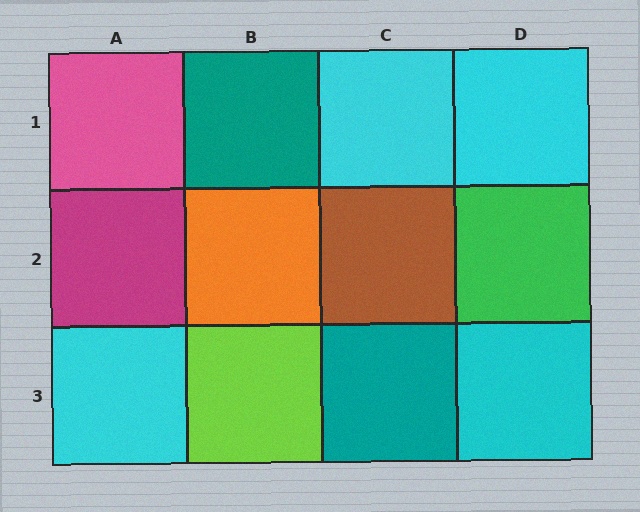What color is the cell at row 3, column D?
Cyan.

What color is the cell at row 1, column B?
Teal.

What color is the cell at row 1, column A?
Pink.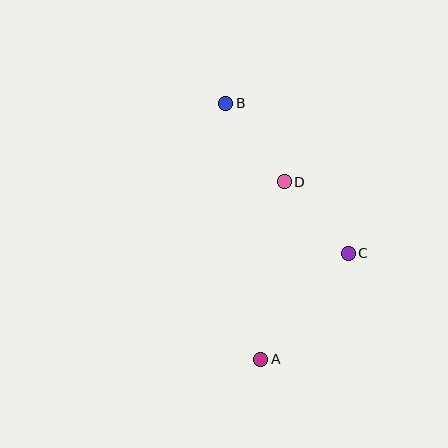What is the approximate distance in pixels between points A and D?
The distance between A and D is approximately 179 pixels.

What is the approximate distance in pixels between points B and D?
The distance between B and D is approximately 98 pixels.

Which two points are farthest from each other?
Points A and B are farthest from each other.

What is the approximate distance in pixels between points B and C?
The distance between B and C is approximately 194 pixels.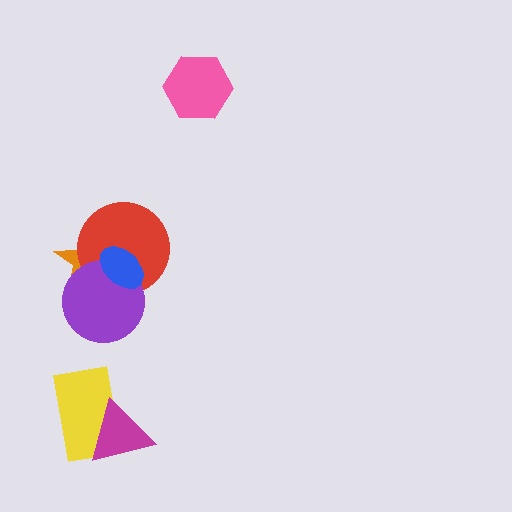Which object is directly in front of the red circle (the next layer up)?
The purple circle is directly in front of the red circle.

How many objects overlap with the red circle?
3 objects overlap with the red circle.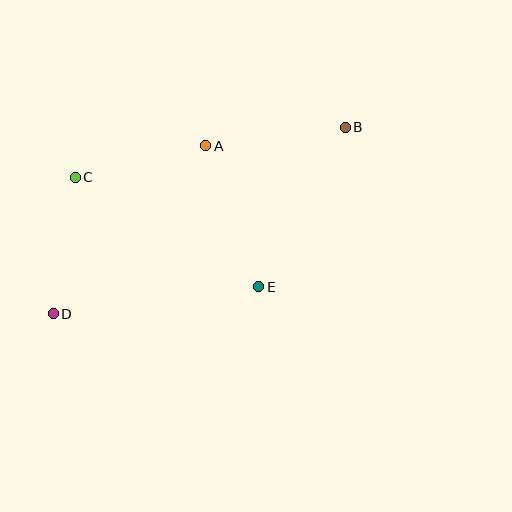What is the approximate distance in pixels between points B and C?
The distance between B and C is approximately 275 pixels.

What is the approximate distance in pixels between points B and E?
The distance between B and E is approximately 182 pixels.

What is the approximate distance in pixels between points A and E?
The distance between A and E is approximately 151 pixels.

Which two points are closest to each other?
Points A and C are closest to each other.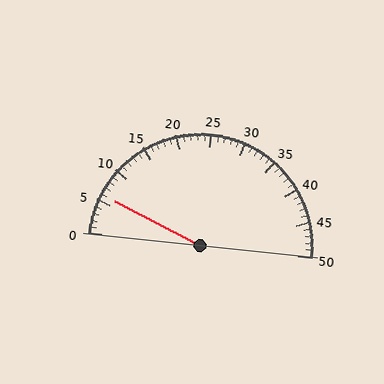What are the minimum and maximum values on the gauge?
The gauge ranges from 0 to 50.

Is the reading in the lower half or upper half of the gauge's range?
The reading is in the lower half of the range (0 to 50).